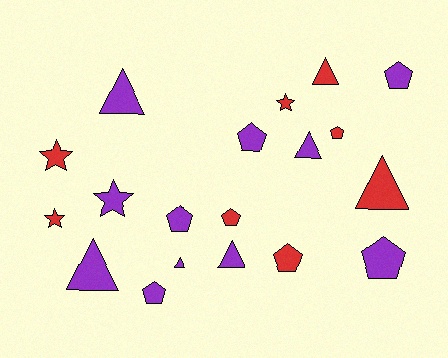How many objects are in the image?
There are 19 objects.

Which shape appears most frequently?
Pentagon, with 8 objects.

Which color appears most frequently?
Purple, with 11 objects.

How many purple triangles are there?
There are 5 purple triangles.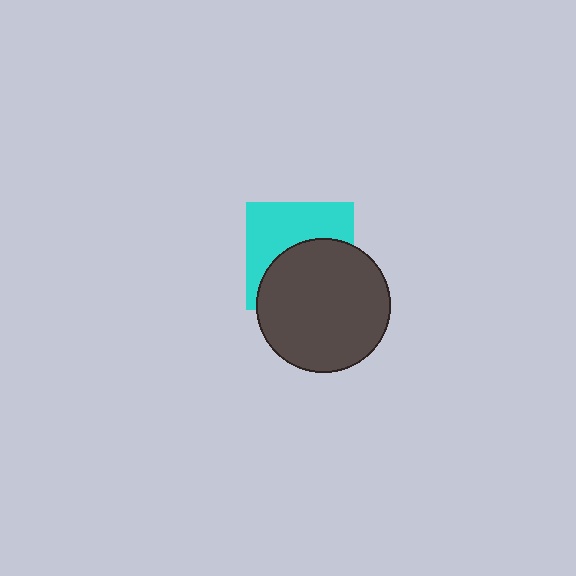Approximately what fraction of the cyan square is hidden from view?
Roughly 51% of the cyan square is hidden behind the dark gray circle.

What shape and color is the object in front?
The object in front is a dark gray circle.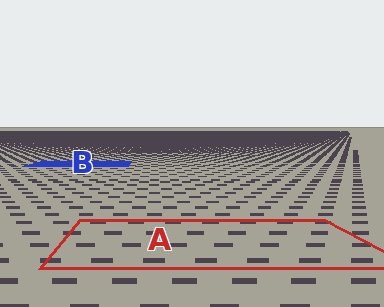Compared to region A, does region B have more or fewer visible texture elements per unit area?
Region B has more texture elements per unit area — they are packed more densely because it is farther away.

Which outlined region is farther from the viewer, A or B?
Region B is farther from the viewer — the texture elements inside it appear smaller and more densely packed.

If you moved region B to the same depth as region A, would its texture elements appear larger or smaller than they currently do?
They would appear larger. At a closer depth, the same texture elements are projected at a bigger on-screen size.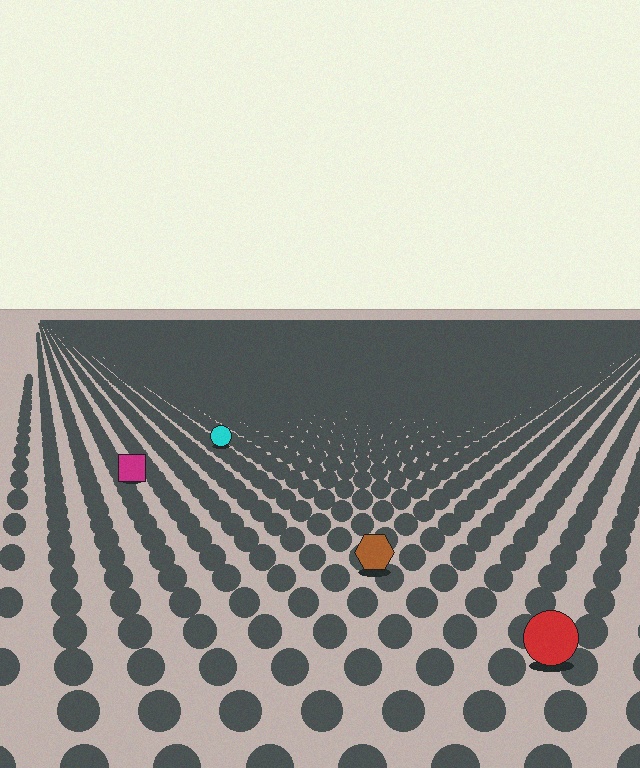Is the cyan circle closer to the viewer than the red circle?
No. The red circle is closer — you can tell from the texture gradient: the ground texture is coarser near it.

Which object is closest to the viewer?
The red circle is closest. The texture marks near it are larger and more spread out.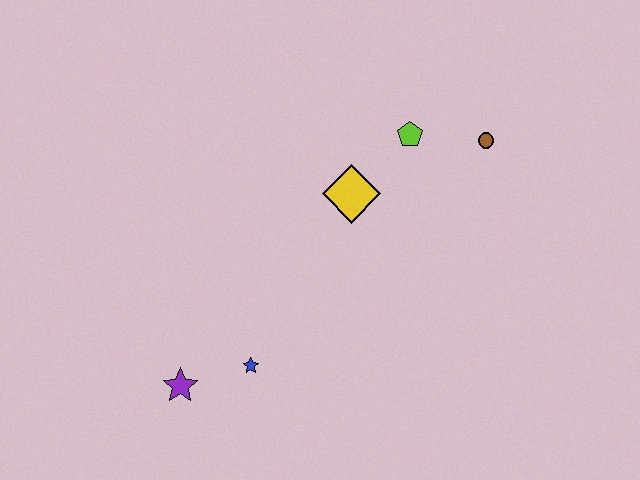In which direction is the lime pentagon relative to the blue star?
The lime pentagon is above the blue star.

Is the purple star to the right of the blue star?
No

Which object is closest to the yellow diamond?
The lime pentagon is closest to the yellow diamond.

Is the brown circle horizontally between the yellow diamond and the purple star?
No